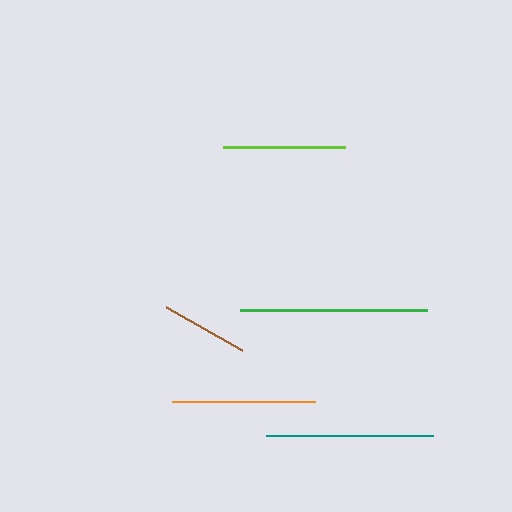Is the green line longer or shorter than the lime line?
The green line is longer than the lime line.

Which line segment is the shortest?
The brown line is the shortest at approximately 87 pixels.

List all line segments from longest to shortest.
From longest to shortest: green, teal, orange, lime, brown.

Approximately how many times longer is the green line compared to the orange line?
The green line is approximately 1.3 times the length of the orange line.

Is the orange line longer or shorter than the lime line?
The orange line is longer than the lime line.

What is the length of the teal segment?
The teal segment is approximately 167 pixels long.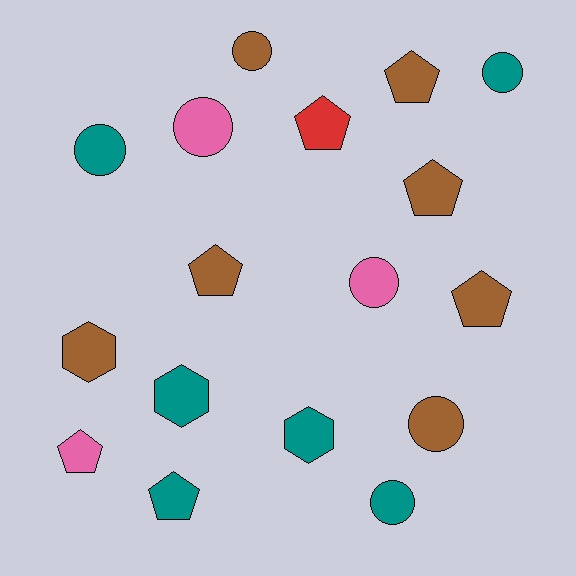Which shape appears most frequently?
Circle, with 7 objects.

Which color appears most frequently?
Brown, with 7 objects.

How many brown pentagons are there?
There are 4 brown pentagons.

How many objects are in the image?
There are 17 objects.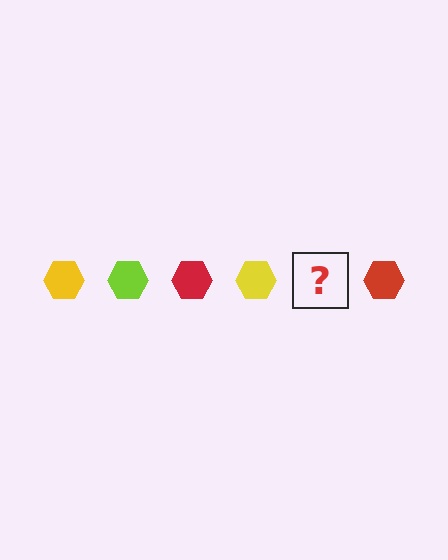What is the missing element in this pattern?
The missing element is a lime hexagon.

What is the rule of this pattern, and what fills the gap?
The rule is that the pattern cycles through yellow, lime, red hexagons. The gap should be filled with a lime hexagon.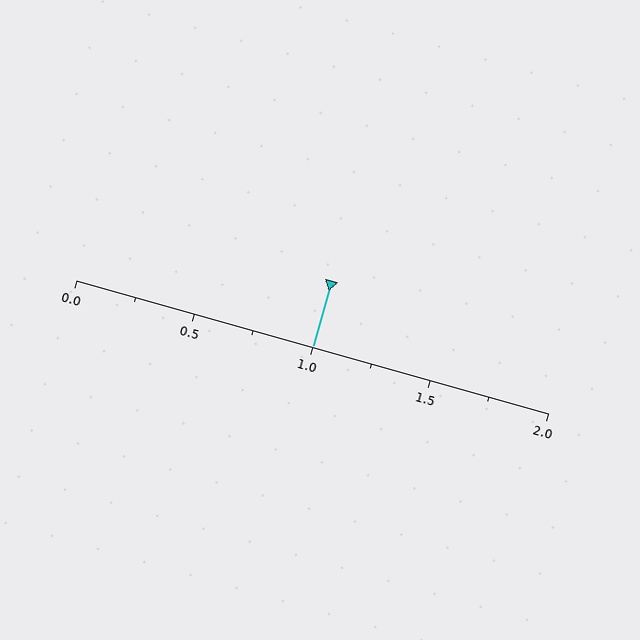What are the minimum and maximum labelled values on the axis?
The axis runs from 0.0 to 2.0.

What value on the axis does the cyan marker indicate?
The marker indicates approximately 1.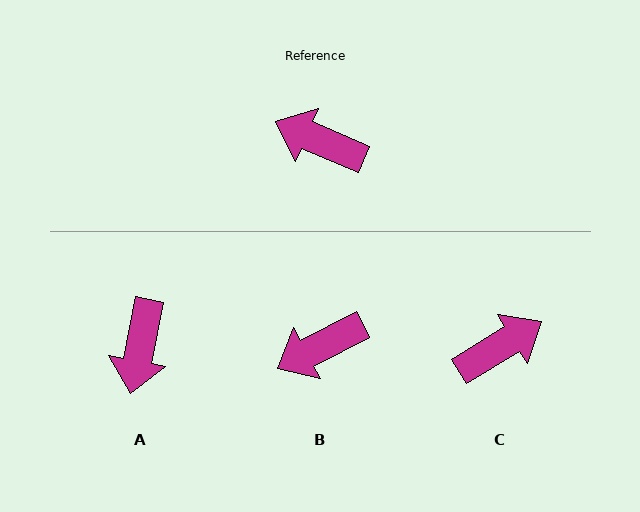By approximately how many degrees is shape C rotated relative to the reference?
Approximately 126 degrees clockwise.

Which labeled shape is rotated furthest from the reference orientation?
C, about 126 degrees away.